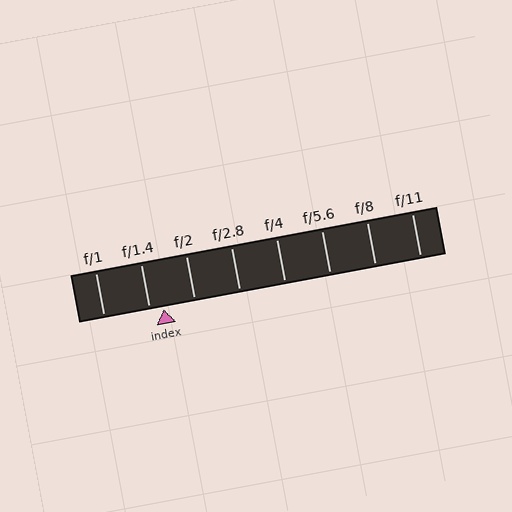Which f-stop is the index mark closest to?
The index mark is closest to f/1.4.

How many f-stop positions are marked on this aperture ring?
There are 8 f-stop positions marked.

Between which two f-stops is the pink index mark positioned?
The index mark is between f/1.4 and f/2.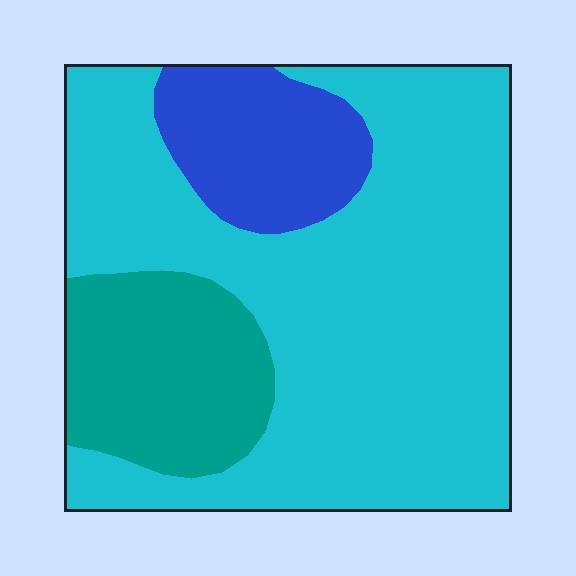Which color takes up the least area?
Blue, at roughly 15%.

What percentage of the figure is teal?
Teal takes up about one fifth (1/5) of the figure.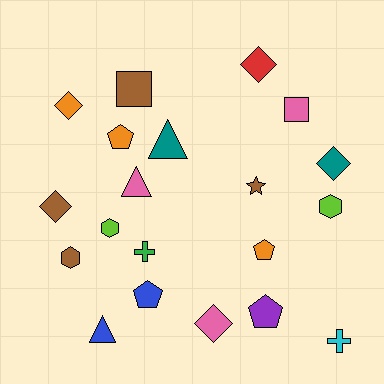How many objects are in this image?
There are 20 objects.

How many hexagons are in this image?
There are 3 hexagons.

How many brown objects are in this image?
There are 4 brown objects.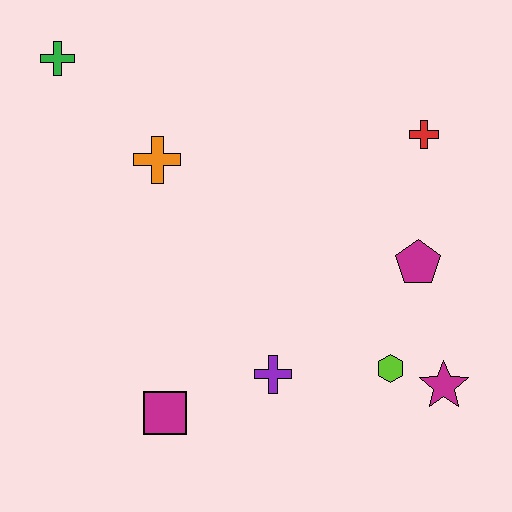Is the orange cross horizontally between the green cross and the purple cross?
Yes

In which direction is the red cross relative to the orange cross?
The red cross is to the right of the orange cross.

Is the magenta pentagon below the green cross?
Yes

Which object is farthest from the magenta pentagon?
The green cross is farthest from the magenta pentagon.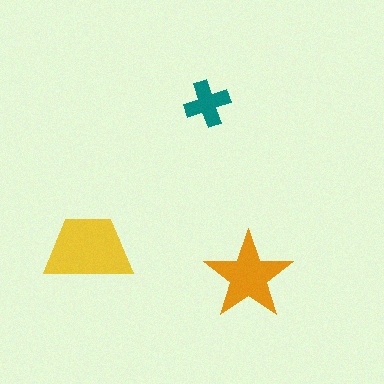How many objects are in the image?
There are 3 objects in the image.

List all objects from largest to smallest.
The yellow trapezoid, the orange star, the teal cross.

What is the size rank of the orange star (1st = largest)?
2nd.